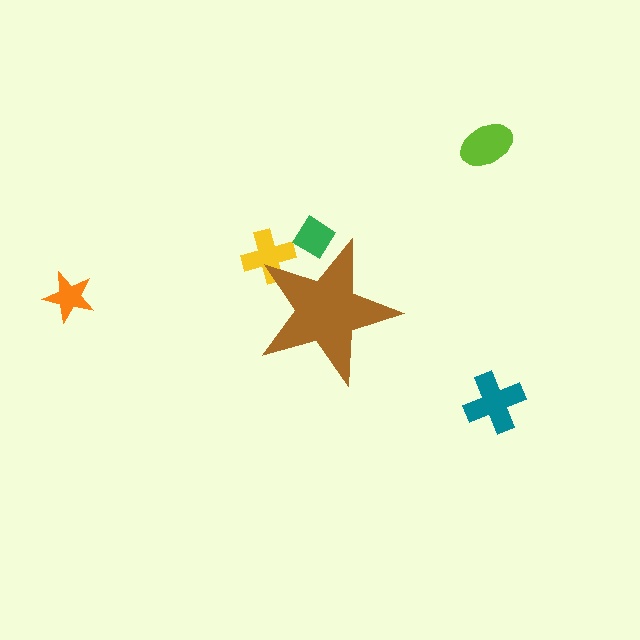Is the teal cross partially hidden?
No, the teal cross is fully visible.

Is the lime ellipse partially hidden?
No, the lime ellipse is fully visible.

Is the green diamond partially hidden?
Yes, the green diamond is partially hidden behind the brown star.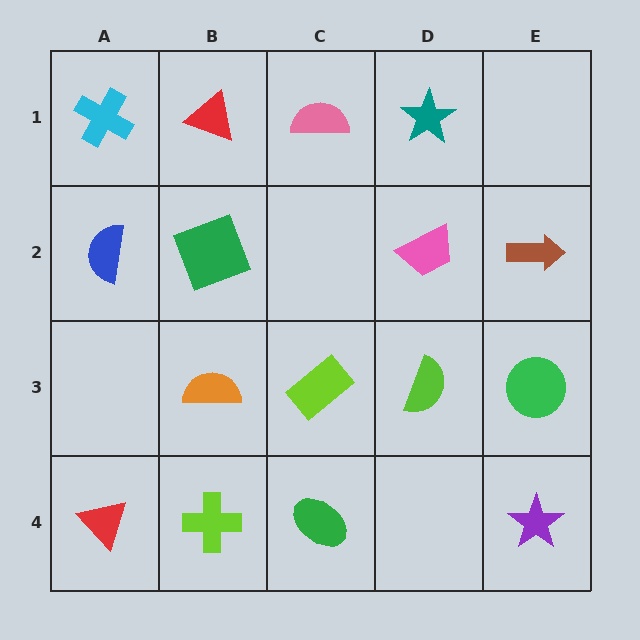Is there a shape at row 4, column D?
No, that cell is empty.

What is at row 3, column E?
A green circle.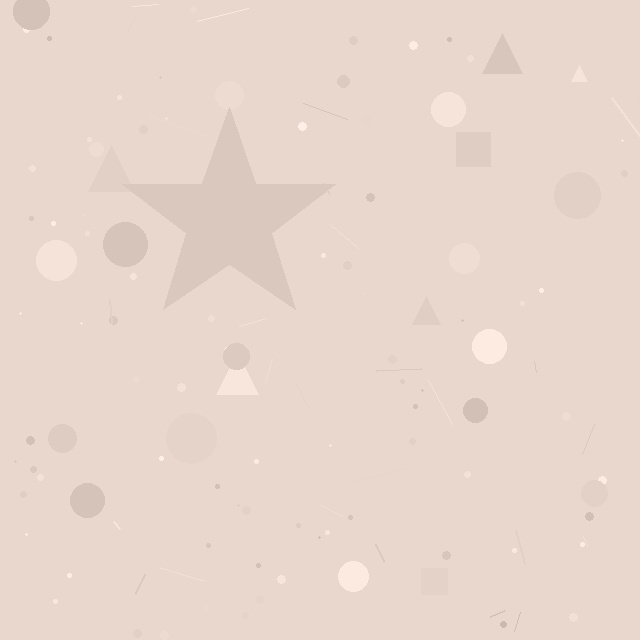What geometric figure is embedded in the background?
A star is embedded in the background.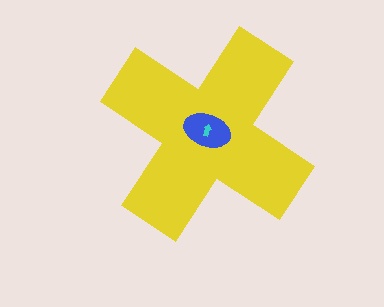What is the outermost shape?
The yellow cross.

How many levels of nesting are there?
3.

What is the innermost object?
The cyan arrow.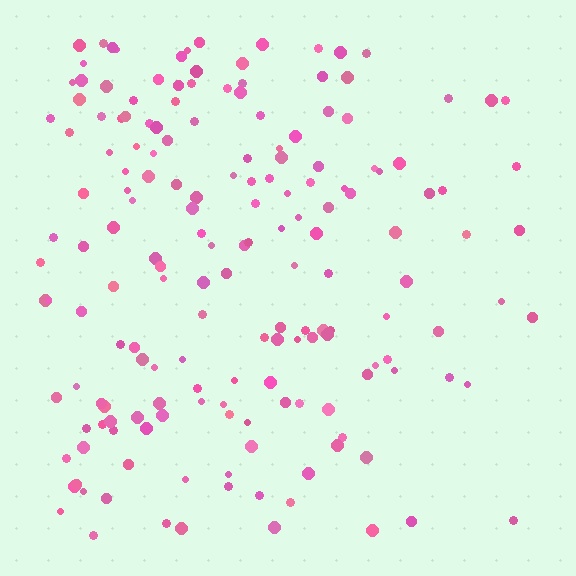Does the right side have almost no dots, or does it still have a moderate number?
Still a moderate number, just noticeably fewer than the left.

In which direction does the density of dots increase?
From right to left, with the left side densest.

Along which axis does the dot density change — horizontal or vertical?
Horizontal.